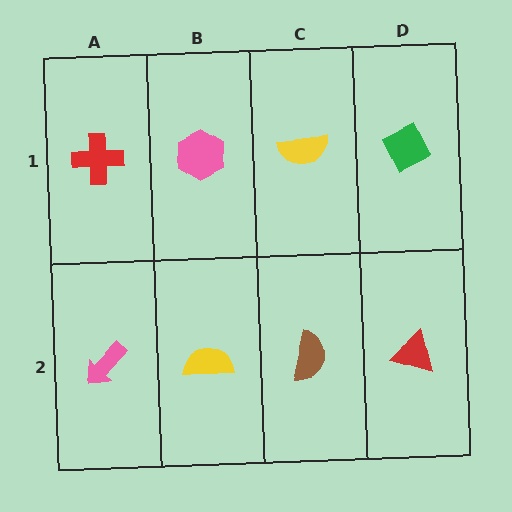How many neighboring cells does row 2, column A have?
2.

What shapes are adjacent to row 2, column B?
A pink hexagon (row 1, column B), a pink arrow (row 2, column A), a brown semicircle (row 2, column C).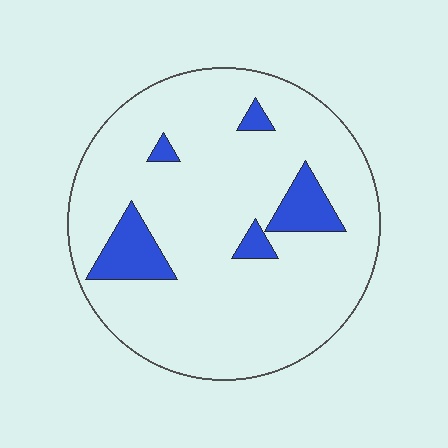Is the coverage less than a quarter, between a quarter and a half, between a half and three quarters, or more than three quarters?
Less than a quarter.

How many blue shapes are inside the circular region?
5.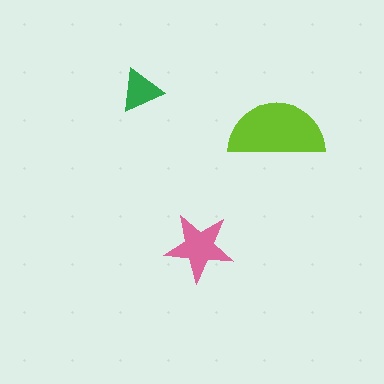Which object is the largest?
The lime semicircle.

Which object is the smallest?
The green triangle.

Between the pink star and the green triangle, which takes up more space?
The pink star.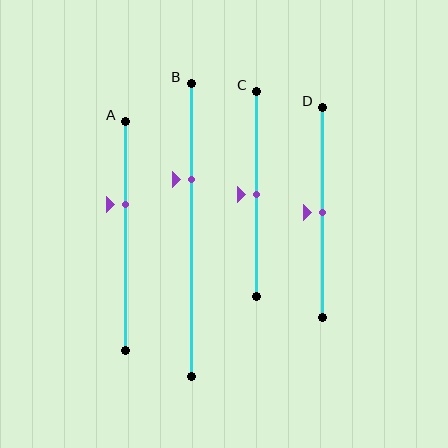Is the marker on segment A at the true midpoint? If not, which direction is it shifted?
No, the marker on segment A is shifted upward by about 14% of the segment length.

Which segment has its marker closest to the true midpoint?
Segment C has its marker closest to the true midpoint.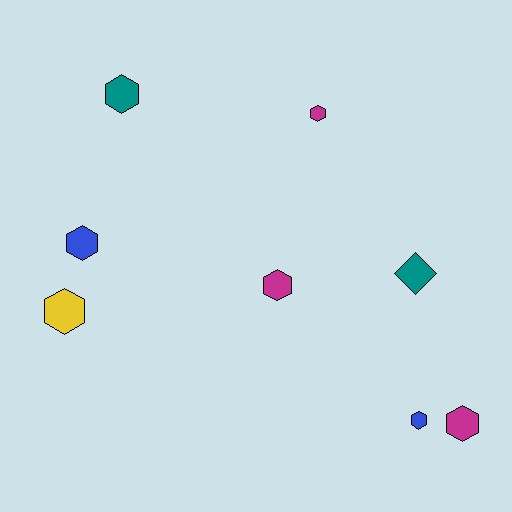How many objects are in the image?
There are 8 objects.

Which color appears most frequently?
Magenta, with 3 objects.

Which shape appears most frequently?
Hexagon, with 7 objects.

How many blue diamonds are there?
There are no blue diamonds.